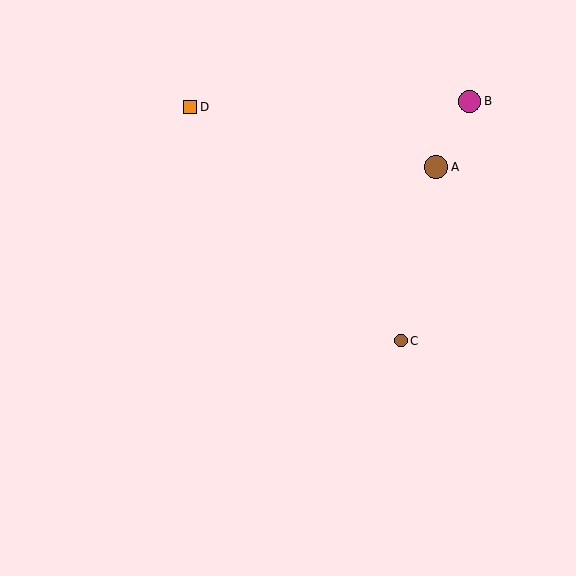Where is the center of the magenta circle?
The center of the magenta circle is at (469, 101).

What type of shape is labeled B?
Shape B is a magenta circle.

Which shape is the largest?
The brown circle (labeled A) is the largest.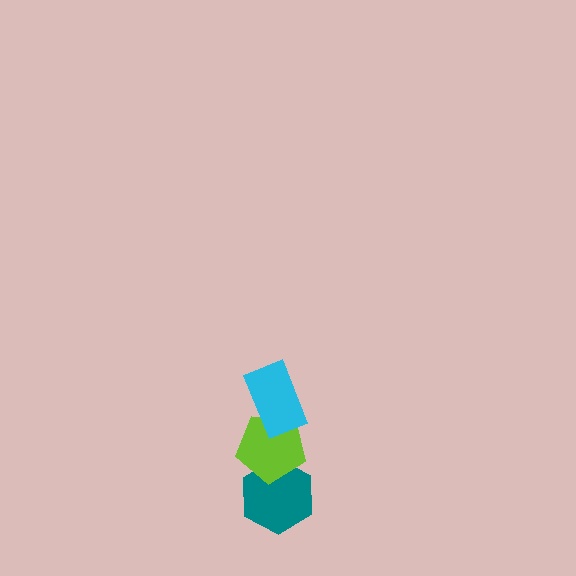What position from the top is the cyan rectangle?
The cyan rectangle is 1st from the top.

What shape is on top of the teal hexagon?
The lime pentagon is on top of the teal hexagon.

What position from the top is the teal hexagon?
The teal hexagon is 3rd from the top.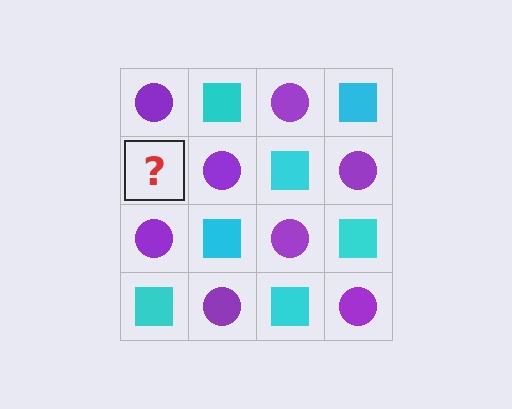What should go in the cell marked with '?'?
The missing cell should contain a cyan square.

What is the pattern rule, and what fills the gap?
The rule is that it alternates purple circle and cyan square in a checkerboard pattern. The gap should be filled with a cyan square.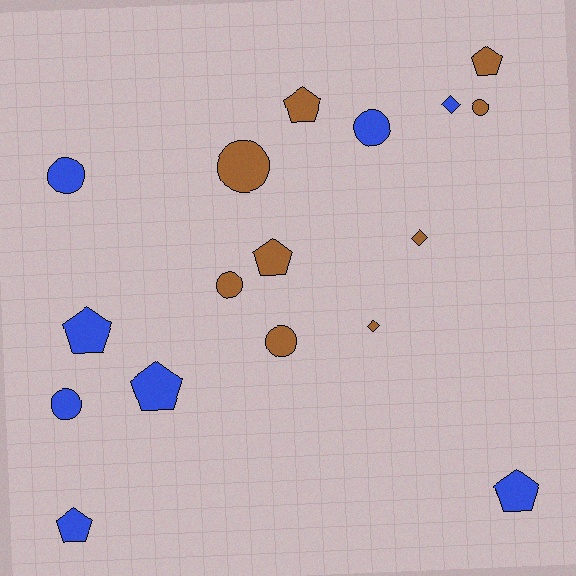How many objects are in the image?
There are 17 objects.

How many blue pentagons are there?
There are 4 blue pentagons.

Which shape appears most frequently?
Circle, with 7 objects.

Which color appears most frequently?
Brown, with 9 objects.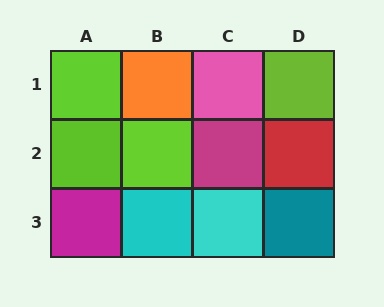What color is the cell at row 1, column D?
Lime.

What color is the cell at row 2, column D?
Red.